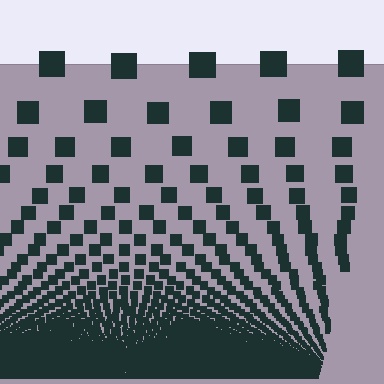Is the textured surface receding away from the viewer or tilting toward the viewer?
The surface appears to tilt toward the viewer. Texture elements get larger and sparser toward the top.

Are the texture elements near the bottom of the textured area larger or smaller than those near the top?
Smaller. The gradient is inverted — elements near the bottom are smaller and denser.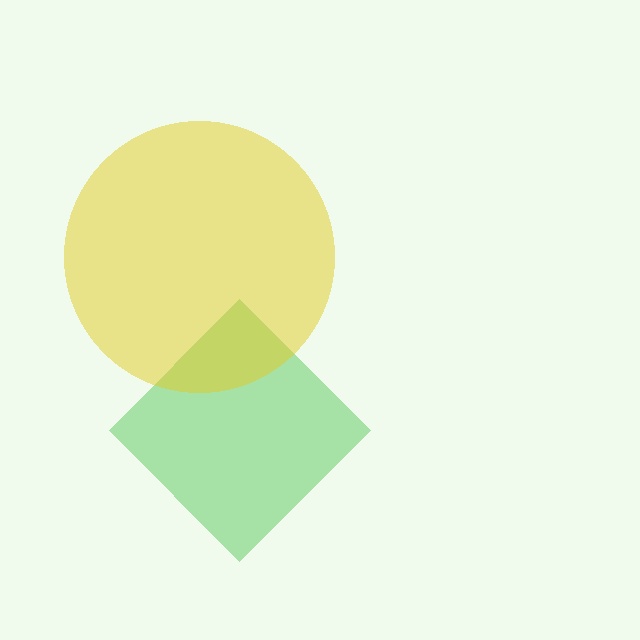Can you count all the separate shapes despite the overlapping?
Yes, there are 2 separate shapes.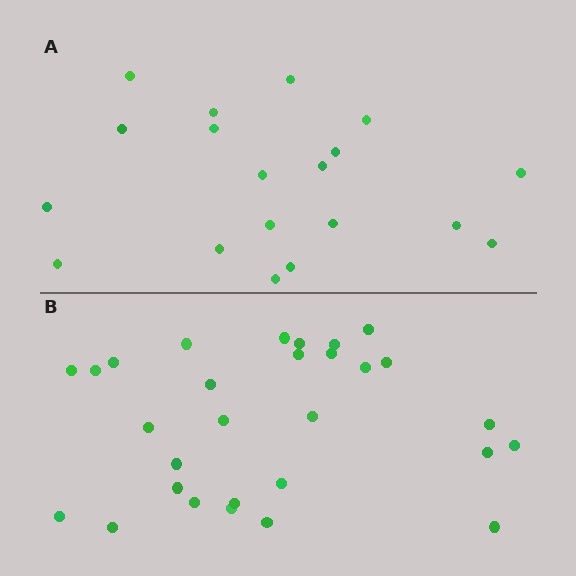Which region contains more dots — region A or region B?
Region B (the bottom region) has more dots.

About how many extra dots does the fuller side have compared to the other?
Region B has roughly 10 or so more dots than region A.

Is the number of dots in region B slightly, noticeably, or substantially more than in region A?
Region B has substantially more. The ratio is roughly 1.5 to 1.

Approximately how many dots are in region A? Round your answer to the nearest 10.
About 20 dots. (The exact count is 19, which rounds to 20.)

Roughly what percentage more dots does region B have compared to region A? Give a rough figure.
About 55% more.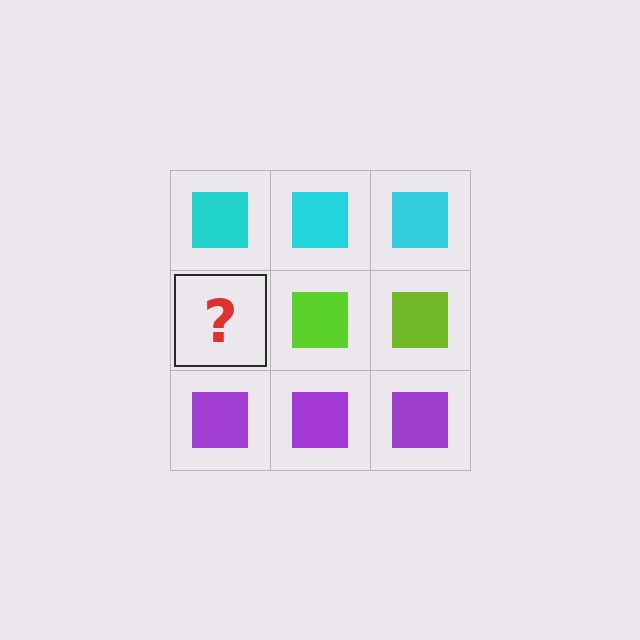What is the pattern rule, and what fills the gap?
The rule is that each row has a consistent color. The gap should be filled with a lime square.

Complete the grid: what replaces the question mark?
The question mark should be replaced with a lime square.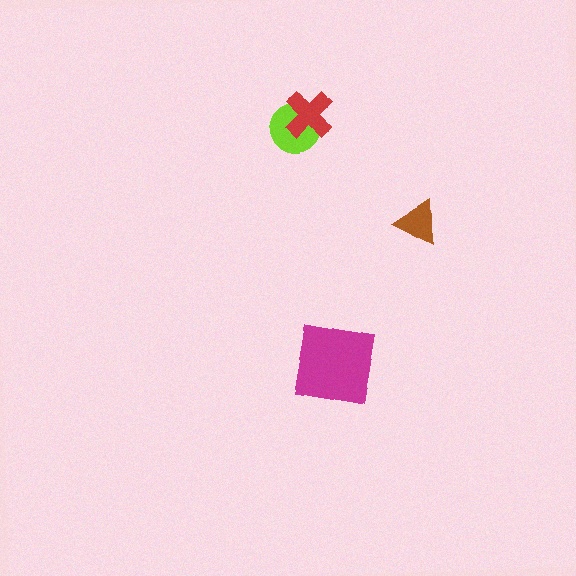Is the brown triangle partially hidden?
No, no other shape covers it.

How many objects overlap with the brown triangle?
0 objects overlap with the brown triangle.